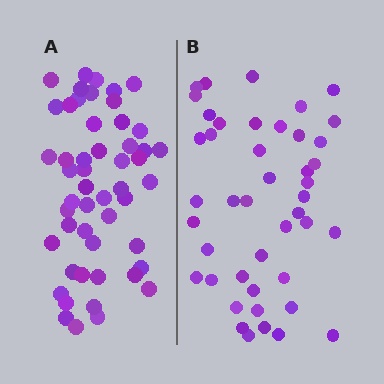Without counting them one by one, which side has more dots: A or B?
Region A (the left region) has more dots.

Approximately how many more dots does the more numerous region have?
Region A has roughly 8 or so more dots than region B.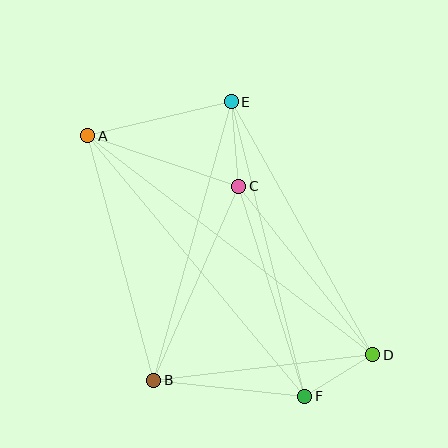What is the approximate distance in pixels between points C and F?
The distance between C and F is approximately 221 pixels.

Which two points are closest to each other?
Points D and F are closest to each other.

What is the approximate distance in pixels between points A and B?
The distance between A and B is approximately 253 pixels.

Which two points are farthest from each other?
Points A and D are farthest from each other.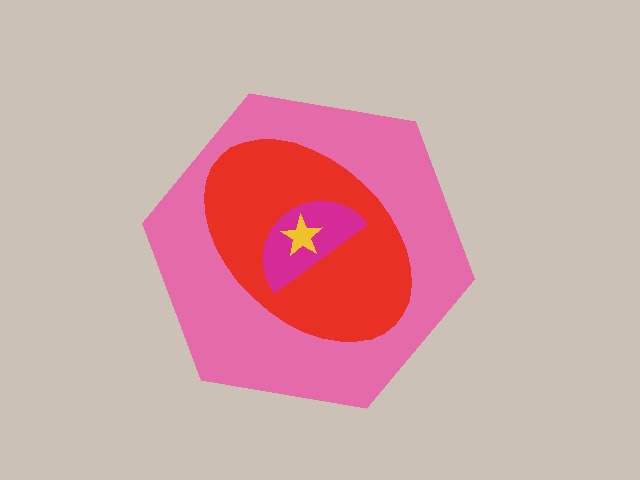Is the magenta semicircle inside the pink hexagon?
Yes.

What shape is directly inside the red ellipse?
The magenta semicircle.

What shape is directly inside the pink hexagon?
The red ellipse.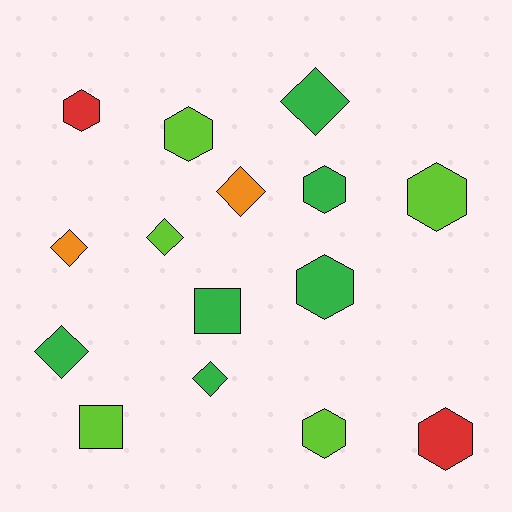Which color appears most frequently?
Green, with 6 objects.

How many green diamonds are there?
There are 3 green diamonds.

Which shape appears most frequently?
Hexagon, with 7 objects.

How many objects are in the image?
There are 15 objects.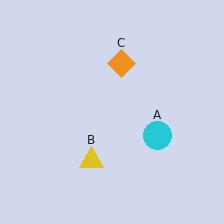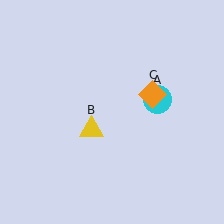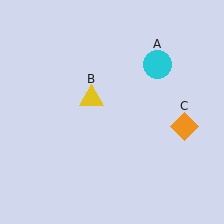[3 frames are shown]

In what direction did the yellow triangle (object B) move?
The yellow triangle (object B) moved up.